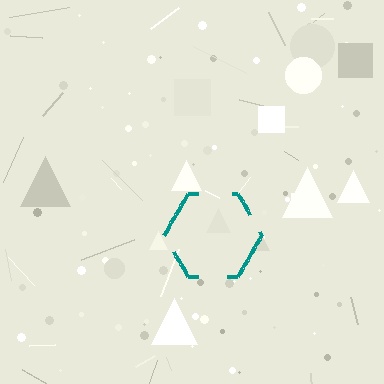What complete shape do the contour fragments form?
The contour fragments form a hexagon.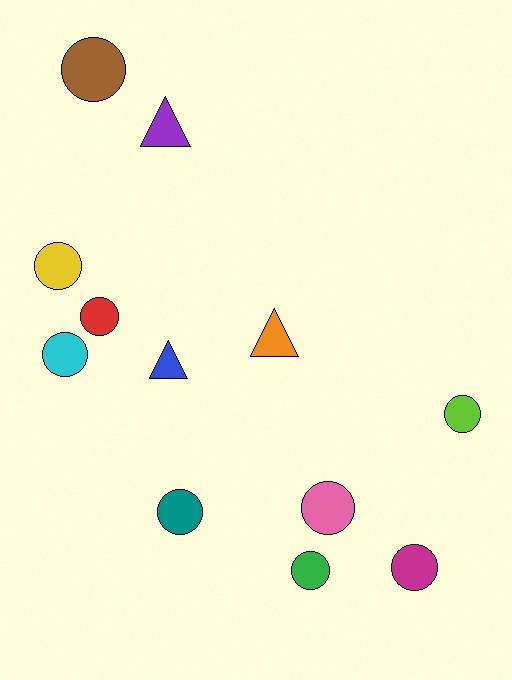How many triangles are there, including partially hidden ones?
There are 3 triangles.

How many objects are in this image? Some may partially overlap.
There are 12 objects.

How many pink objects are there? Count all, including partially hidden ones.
There is 1 pink object.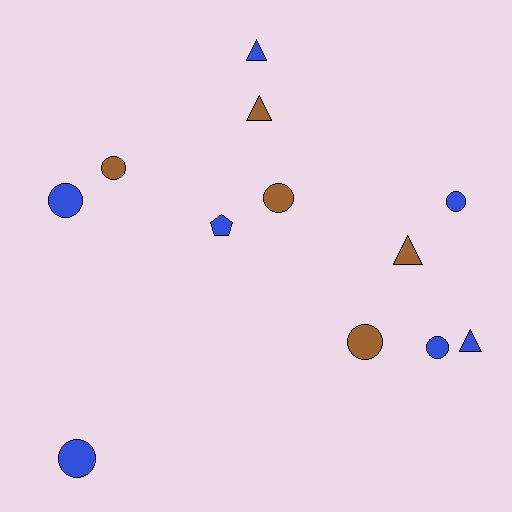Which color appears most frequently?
Blue, with 7 objects.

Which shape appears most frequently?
Circle, with 7 objects.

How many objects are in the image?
There are 12 objects.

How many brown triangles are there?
There are 2 brown triangles.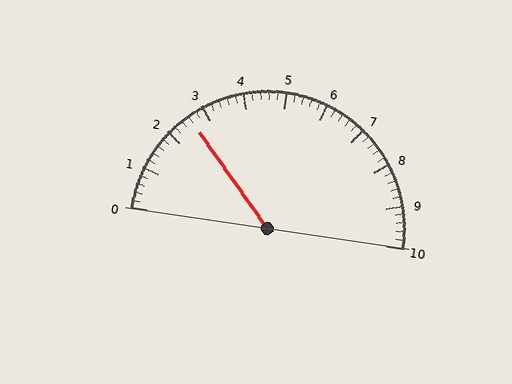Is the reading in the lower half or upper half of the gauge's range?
The reading is in the lower half of the range (0 to 10).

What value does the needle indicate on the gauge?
The needle indicates approximately 2.6.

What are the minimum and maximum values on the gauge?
The gauge ranges from 0 to 10.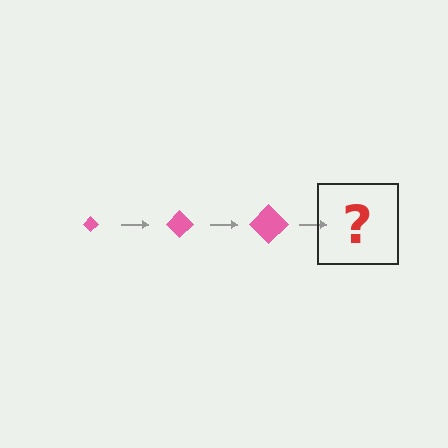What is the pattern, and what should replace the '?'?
The pattern is that the diamond gets progressively larger each step. The '?' should be a pink diamond, larger than the previous one.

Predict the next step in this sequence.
The next step is a pink diamond, larger than the previous one.